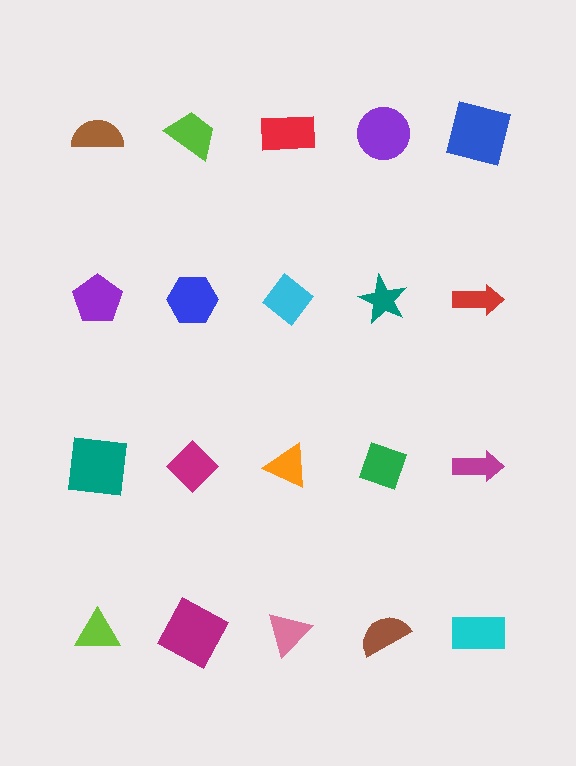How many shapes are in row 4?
5 shapes.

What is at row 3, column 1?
A teal square.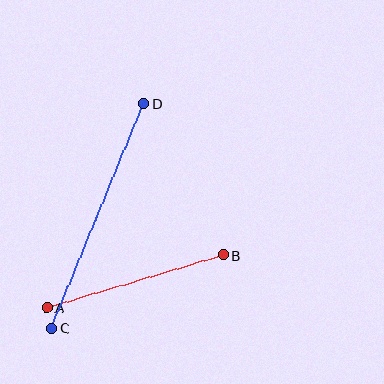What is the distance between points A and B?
The distance is approximately 184 pixels.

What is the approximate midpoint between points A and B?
The midpoint is at approximately (135, 281) pixels.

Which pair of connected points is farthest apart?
Points C and D are farthest apart.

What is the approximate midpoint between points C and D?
The midpoint is at approximately (98, 216) pixels.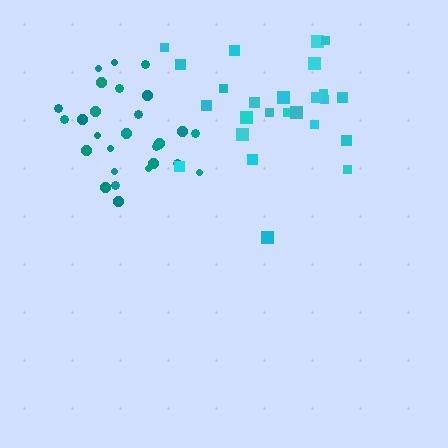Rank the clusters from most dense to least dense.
teal, cyan.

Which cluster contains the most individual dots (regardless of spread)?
Teal (27).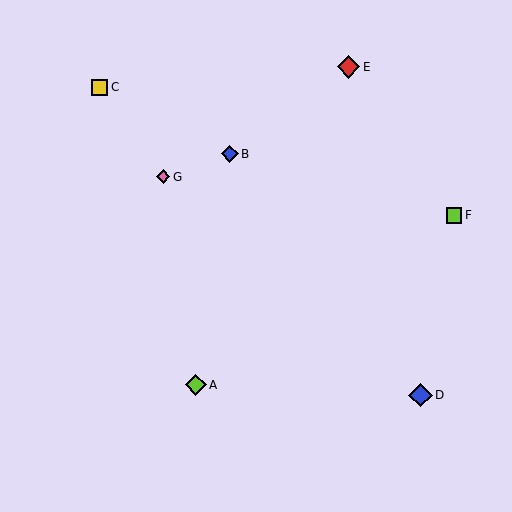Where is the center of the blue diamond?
The center of the blue diamond is at (420, 395).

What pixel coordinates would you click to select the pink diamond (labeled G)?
Click at (163, 177) to select the pink diamond G.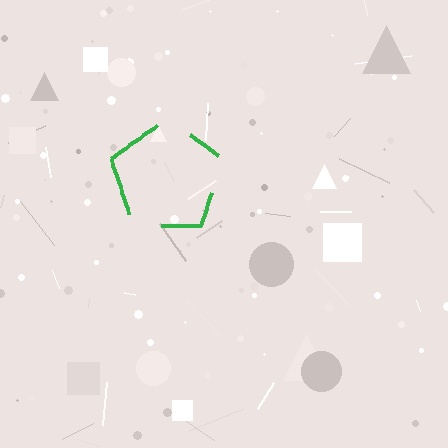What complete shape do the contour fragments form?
The contour fragments form a pentagon.